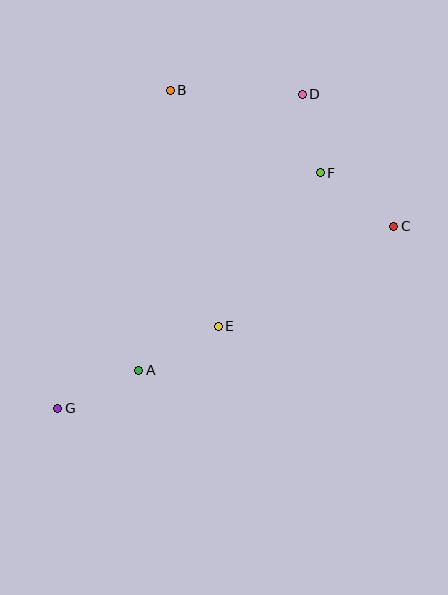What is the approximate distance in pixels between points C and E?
The distance between C and E is approximately 202 pixels.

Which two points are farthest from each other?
Points D and G are farthest from each other.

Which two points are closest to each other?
Points D and F are closest to each other.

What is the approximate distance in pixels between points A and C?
The distance between A and C is approximately 293 pixels.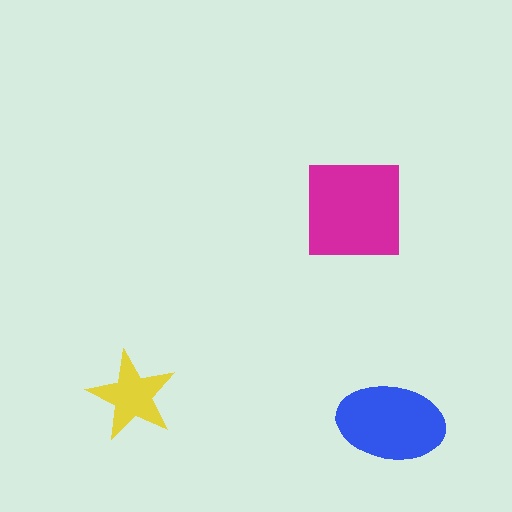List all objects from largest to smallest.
The magenta square, the blue ellipse, the yellow star.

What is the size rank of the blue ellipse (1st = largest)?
2nd.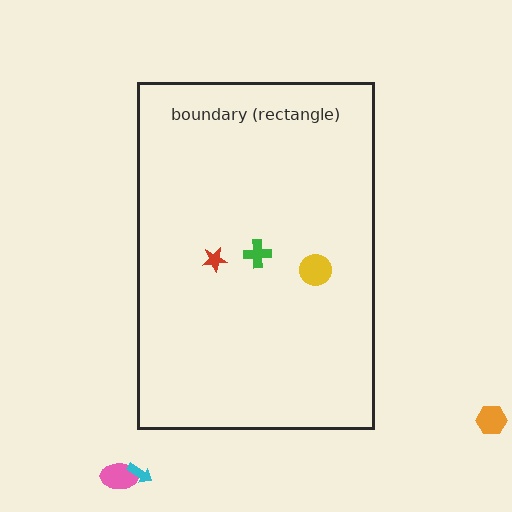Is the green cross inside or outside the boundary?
Inside.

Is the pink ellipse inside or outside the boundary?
Outside.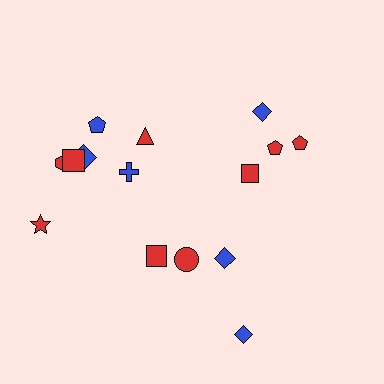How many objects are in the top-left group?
There are 7 objects.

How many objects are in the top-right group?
There are 4 objects.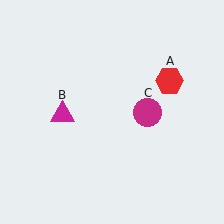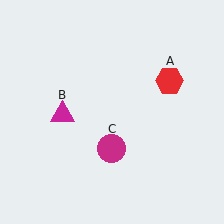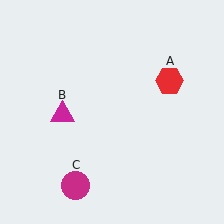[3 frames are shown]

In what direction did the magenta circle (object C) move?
The magenta circle (object C) moved down and to the left.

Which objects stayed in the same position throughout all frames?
Red hexagon (object A) and magenta triangle (object B) remained stationary.